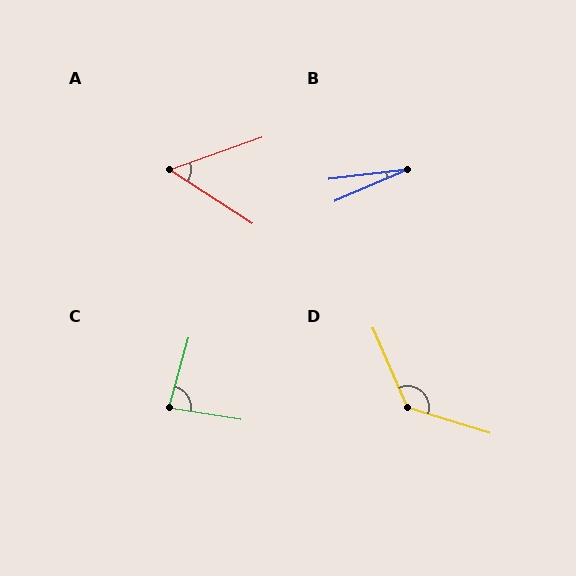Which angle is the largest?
D, at approximately 131 degrees.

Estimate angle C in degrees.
Approximately 83 degrees.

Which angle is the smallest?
B, at approximately 17 degrees.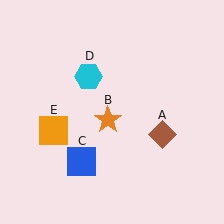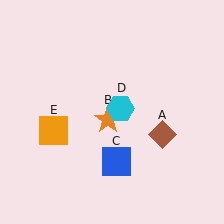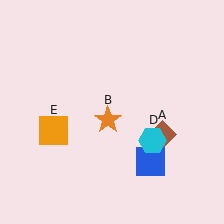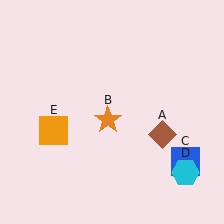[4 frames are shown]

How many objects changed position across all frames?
2 objects changed position: blue square (object C), cyan hexagon (object D).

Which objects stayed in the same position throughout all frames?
Brown diamond (object A) and orange star (object B) and orange square (object E) remained stationary.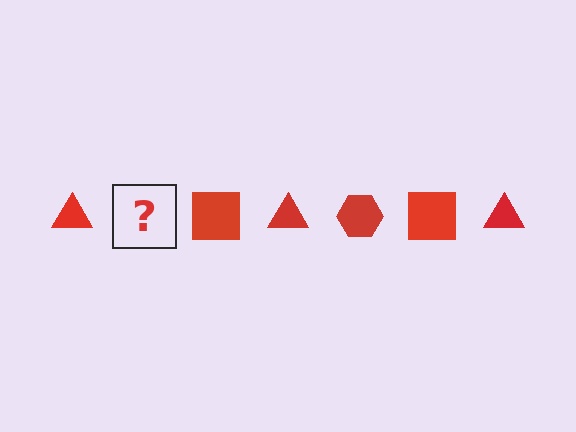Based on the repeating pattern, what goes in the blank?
The blank should be a red hexagon.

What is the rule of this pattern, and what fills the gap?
The rule is that the pattern cycles through triangle, hexagon, square shapes in red. The gap should be filled with a red hexagon.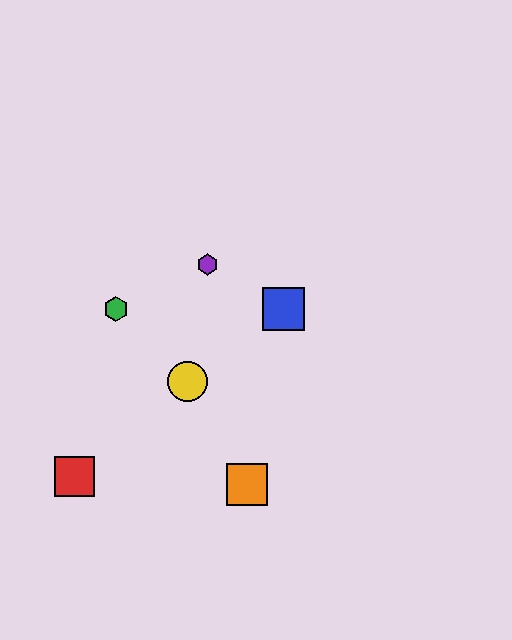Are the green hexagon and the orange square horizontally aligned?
No, the green hexagon is at y≈309 and the orange square is at y≈484.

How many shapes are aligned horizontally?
2 shapes (the blue square, the green hexagon) are aligned horizontally.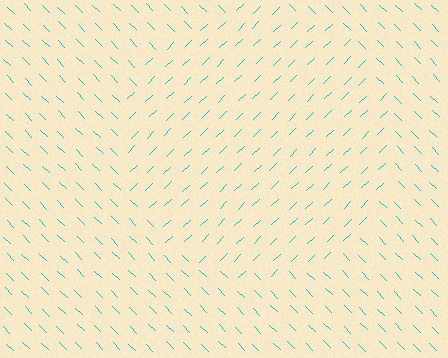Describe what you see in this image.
The image is filled with small cyan line segments. A circle region in the image has lines oriented differently from the surrounding lines, creating a visible texture boundary.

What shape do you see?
I see a circle.